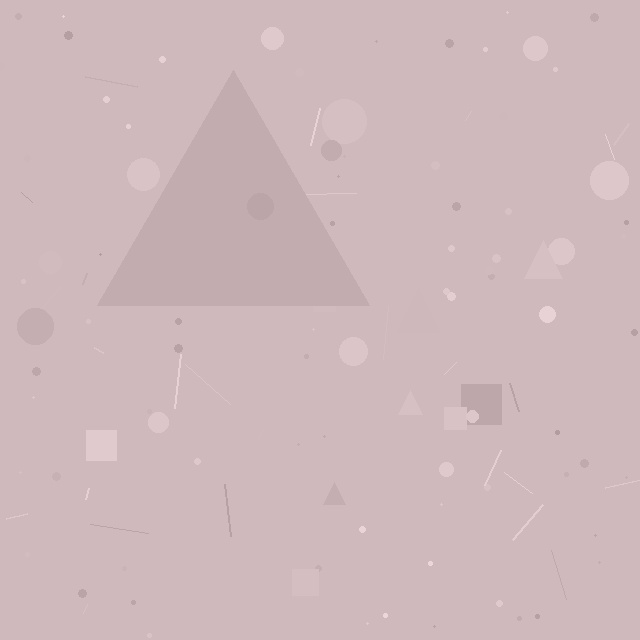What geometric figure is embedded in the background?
A triangle is embedded in the background.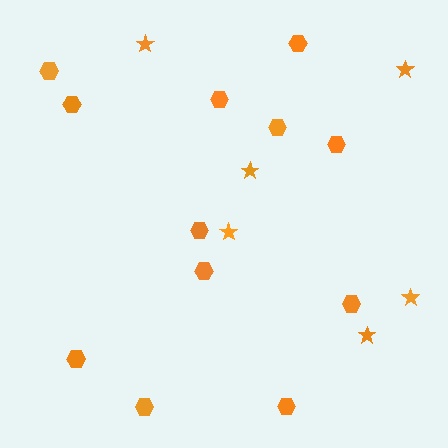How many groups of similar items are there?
There are 2 groups: one group of stars (6) and one group of hexagons (12).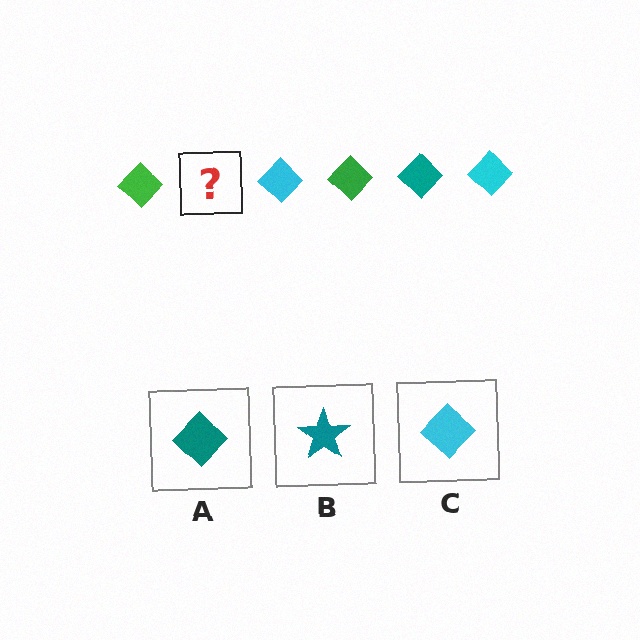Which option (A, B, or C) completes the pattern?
A.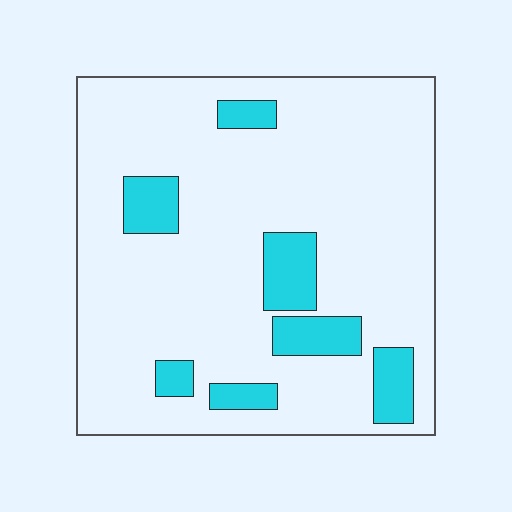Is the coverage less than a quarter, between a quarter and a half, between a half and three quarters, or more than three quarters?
Less than a quarter.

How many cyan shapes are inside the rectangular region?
7.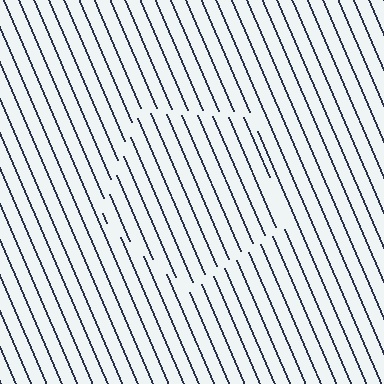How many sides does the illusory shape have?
5 sides — the line-ends trace a pentagon.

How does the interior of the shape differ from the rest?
The interior of the shape contains the same grating, shifted by half a period — the contour is defined by the phase discontinuity where line-ends from the inner and outer gratings abut.